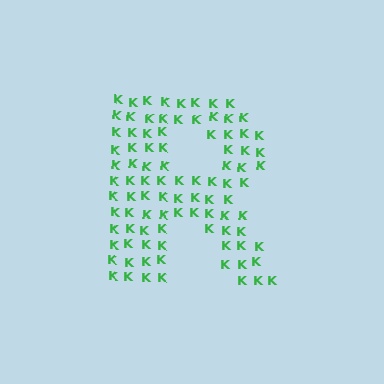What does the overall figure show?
The overall figure shows the letter R.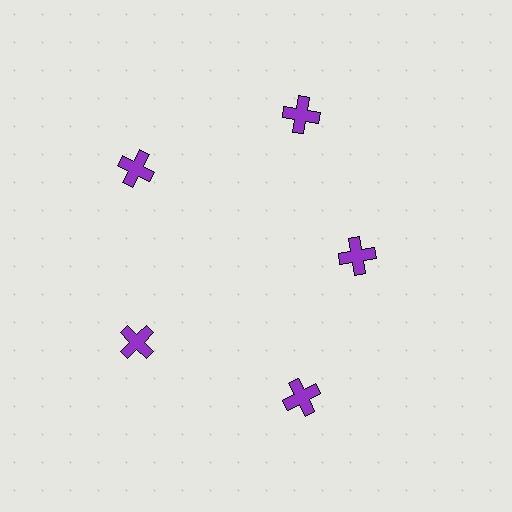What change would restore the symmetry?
The symmetry would be restored by moving it outward, back onto the ring so that all 5 crosses sit at equal angles and equal distance from the center.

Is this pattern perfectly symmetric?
No. The 5 purple crosses are arranged in a ring, but one element near the 3 o'clock position is pulled inward toward the center, breaking the 5-fold rotational symmetry.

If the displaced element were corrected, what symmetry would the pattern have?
It would have 5-fold rotational symmetry — the pattern would map onto itself every 72 degrees.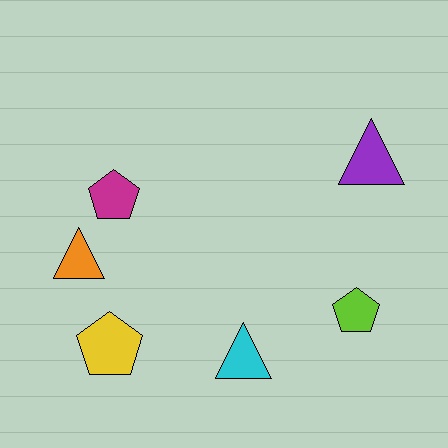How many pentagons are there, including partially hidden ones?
There are 3 pentagons.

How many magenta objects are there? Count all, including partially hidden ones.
There is 1 magenta object.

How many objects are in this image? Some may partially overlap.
There are 6 objects.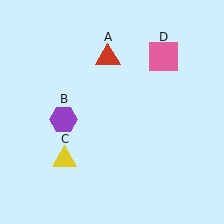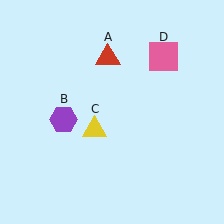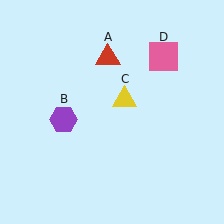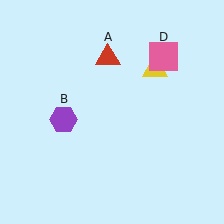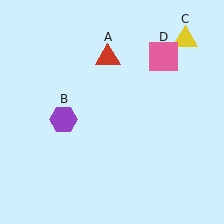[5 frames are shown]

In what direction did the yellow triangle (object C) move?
The yellow triangle (object C) moved up and to the right.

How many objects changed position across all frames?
1 object changed position: yellow triangle (object C).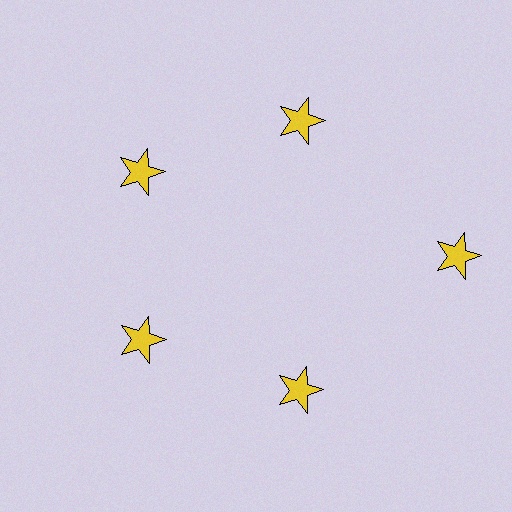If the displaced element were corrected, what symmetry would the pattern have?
It would have 5-fold rotational symmetry — the pattern would map onto itself every 72 degrees.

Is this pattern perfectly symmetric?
No. The 5 yellow stars are arranged in a ring, but one element near the 3 o'clock position is pushed outward from the center, breaking the 5-fold rotational symmetry.